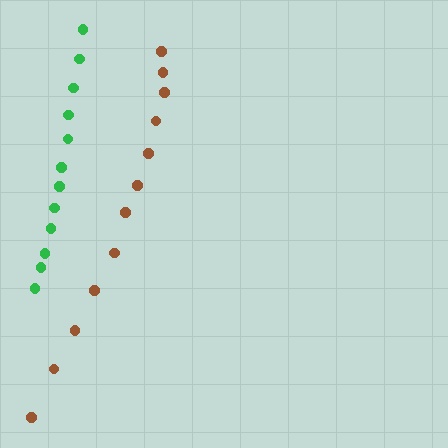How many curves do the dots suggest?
There are 2 distinct paths.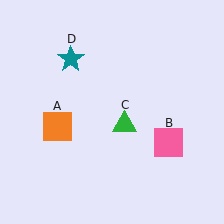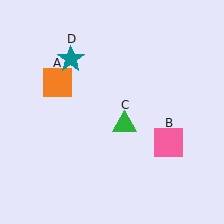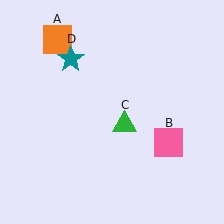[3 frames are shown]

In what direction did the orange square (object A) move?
The orange square (object A) moved up.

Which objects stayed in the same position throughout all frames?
Pink square (object B) and green triangle (object C) and teal star (object D) remained stationary.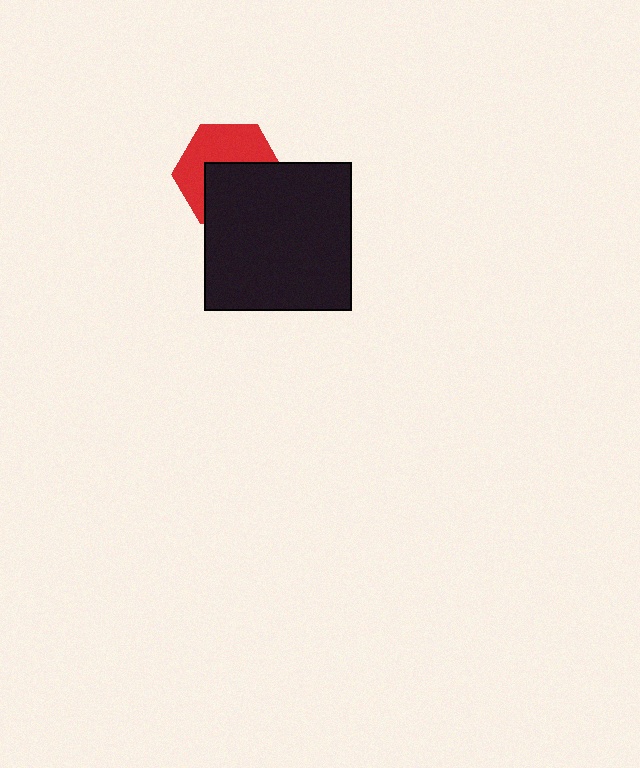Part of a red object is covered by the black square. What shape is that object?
It is a hexagon.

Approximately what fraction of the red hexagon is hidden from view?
Roughly 51% of the red hexagon is hidden behind the black square.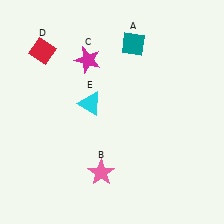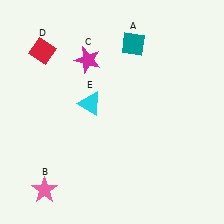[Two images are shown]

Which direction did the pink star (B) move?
The pink star (B) moved left.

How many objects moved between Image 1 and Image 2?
1 object moved between the two images.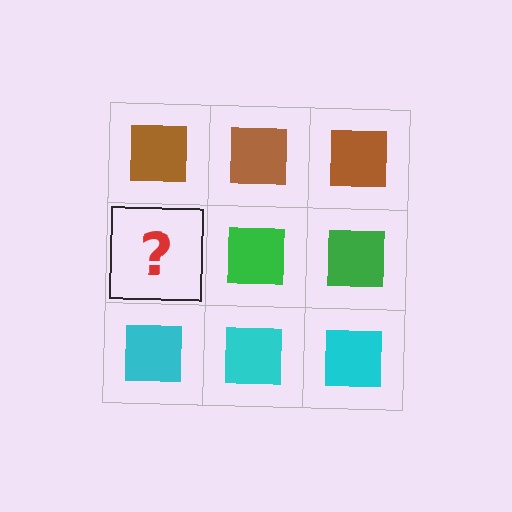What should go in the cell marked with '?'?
The missing cell should contain a green square.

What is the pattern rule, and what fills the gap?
The rule is that each row has a consistent color. The gap should be filled with a green square.